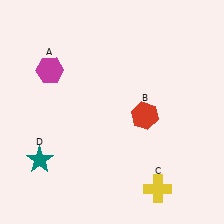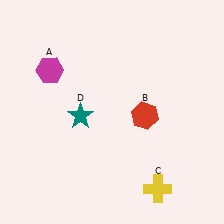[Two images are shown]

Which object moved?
The teal star (D) moved up.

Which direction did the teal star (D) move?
The teal star (D) moved up.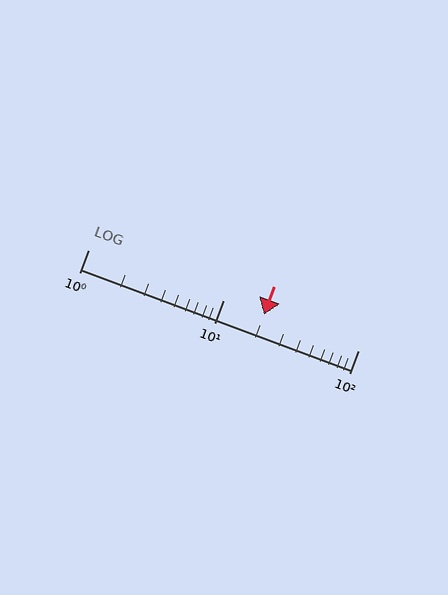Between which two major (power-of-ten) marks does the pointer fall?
The pointer is between 10 and 100.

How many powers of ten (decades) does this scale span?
The scale spans 2 decades, from 1 to 100.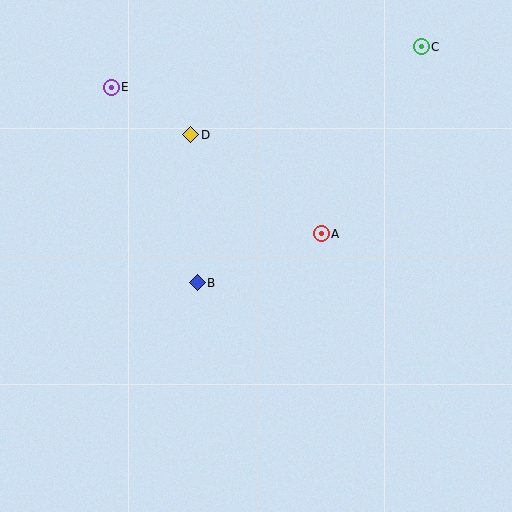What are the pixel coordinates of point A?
Point A is at (321, 234).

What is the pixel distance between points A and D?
The distance between A and D is 163 pixels.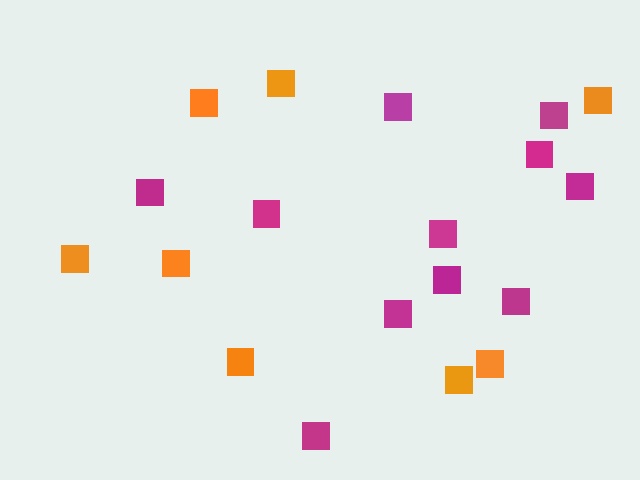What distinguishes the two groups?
There are 2 groups: one group of magenta squares (11) and one group of orange squares (8).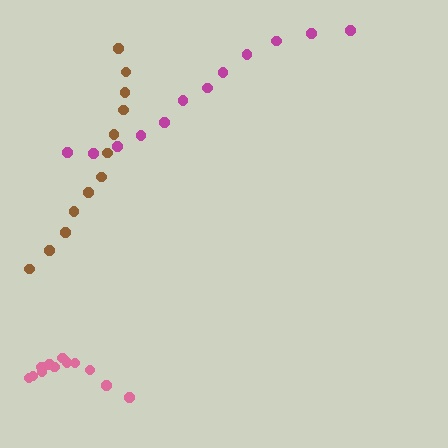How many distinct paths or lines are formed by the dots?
There are 3 distinct paths.